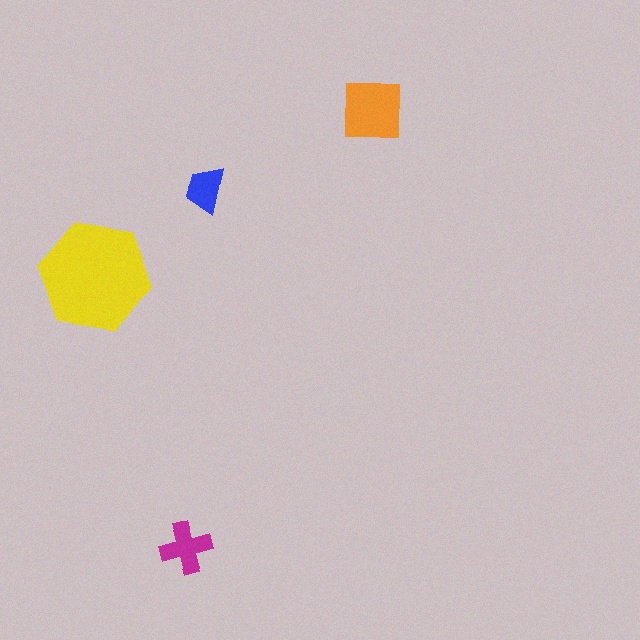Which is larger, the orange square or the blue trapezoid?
The orange square.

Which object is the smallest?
The blue trapezoid.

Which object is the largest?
The yellow hexagon.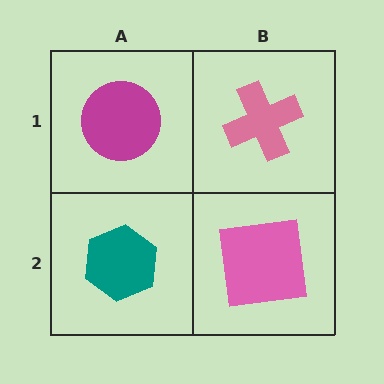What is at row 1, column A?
A magenta circle.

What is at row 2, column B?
A pink square.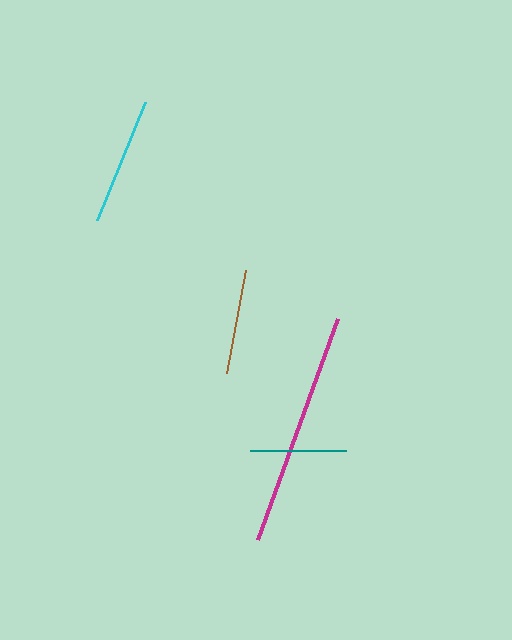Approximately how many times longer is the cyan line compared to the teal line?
The cyan line is approximately 1.3 times the length of the teal line.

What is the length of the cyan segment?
The cyan segment is approximately 128 pixels long.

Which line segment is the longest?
The magenta line is the longest at approximately 235 pixels.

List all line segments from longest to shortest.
From longest to shortest: magenta, cyan, brown, teal.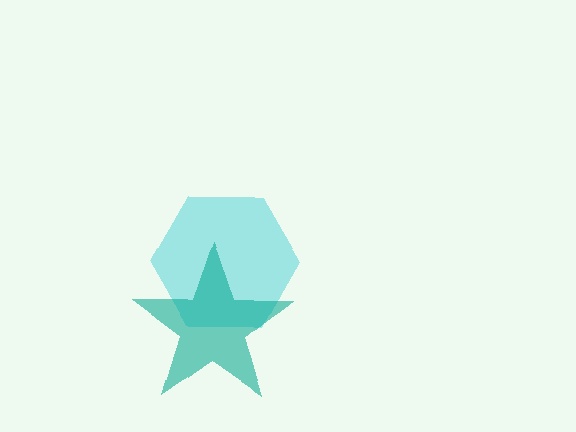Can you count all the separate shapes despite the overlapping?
Yes, there are 2 separate shapes.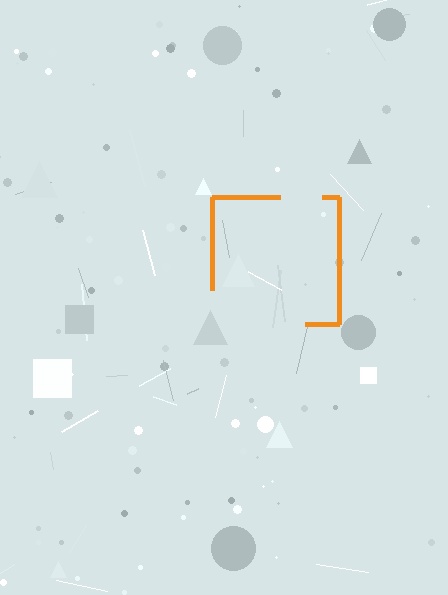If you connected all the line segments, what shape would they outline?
They would outline a square.